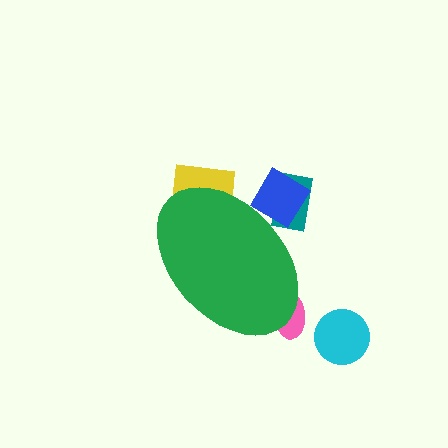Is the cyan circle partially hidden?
No, the cyan circle is fully visible.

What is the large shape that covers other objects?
A green ellipse.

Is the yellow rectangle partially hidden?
Yes, the yellow rectangle is partially hidden behind the green ellipse.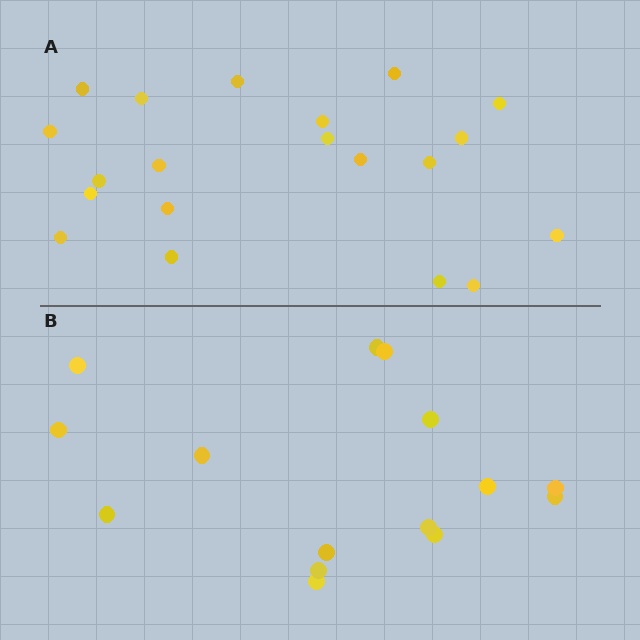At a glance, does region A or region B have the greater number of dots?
Region A (the top region) has more dots.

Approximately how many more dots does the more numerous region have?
Region A has about 5 more dots than region B.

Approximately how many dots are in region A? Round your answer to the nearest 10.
About 20 dots.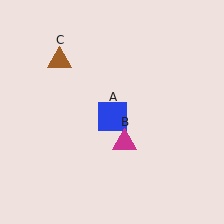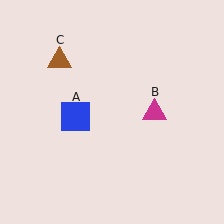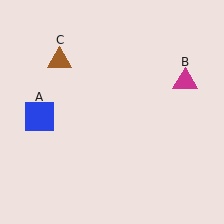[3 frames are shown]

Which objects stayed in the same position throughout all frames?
Brown triangle (object C) remained stationary.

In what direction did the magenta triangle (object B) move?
The magenta triangle (object B) moved up and to the right.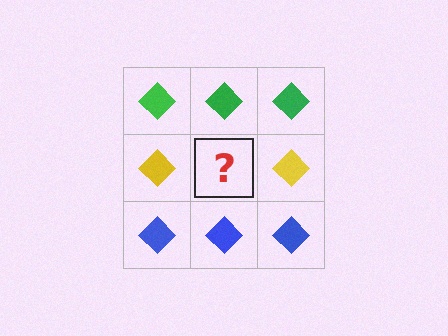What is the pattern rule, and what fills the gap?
The rule is that each row has a consistent color. The gap should be filled with a yellow diamond.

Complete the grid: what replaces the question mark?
The question mark should be replaced with a yellow diamond.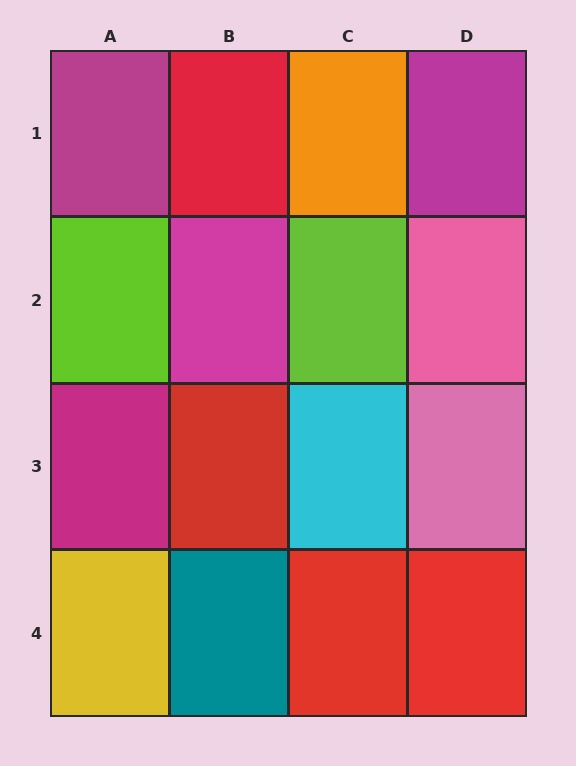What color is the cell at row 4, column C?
Red.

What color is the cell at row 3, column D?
Pink.